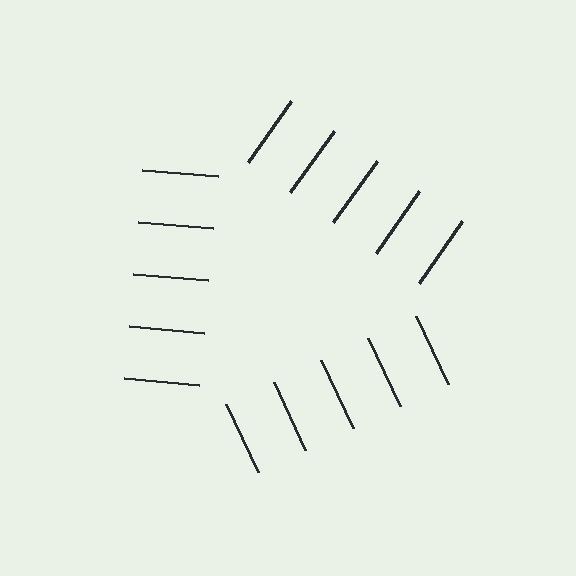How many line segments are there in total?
15 — 5 along each of the 3 edges.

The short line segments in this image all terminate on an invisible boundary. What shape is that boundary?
An illusory triangle — the line segments terminate on its edges but no continuous stroke is drawn.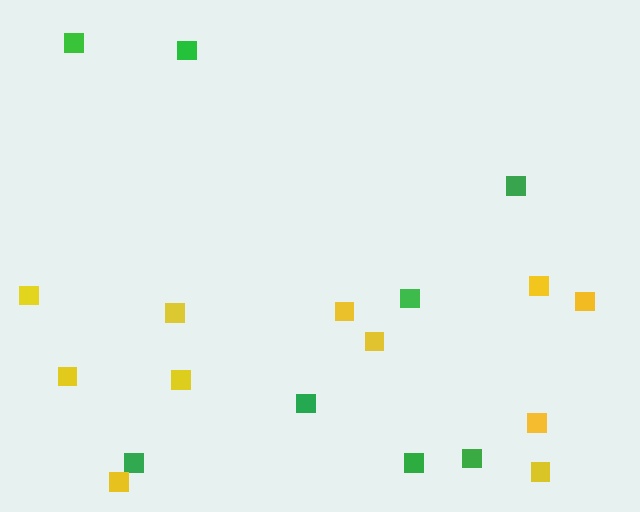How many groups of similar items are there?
There are 2 groups: one group of green squares (8) and one group of yellow squares (11).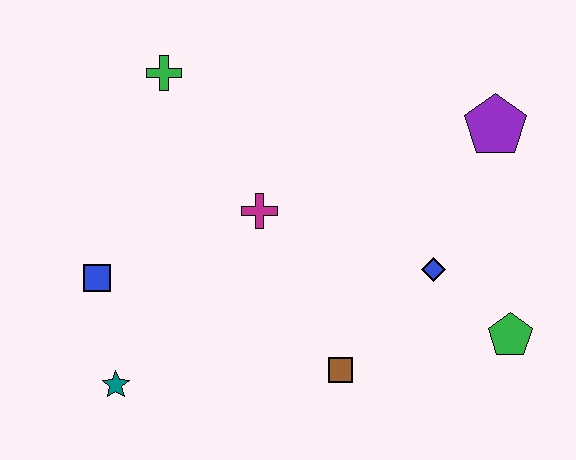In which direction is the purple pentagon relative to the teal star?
The purple pentagon is to the right of the teal star.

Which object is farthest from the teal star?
The purple pentagon is farthest from the teal star.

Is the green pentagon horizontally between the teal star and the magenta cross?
No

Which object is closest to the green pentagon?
The blue diamond is closest to the green pentagon.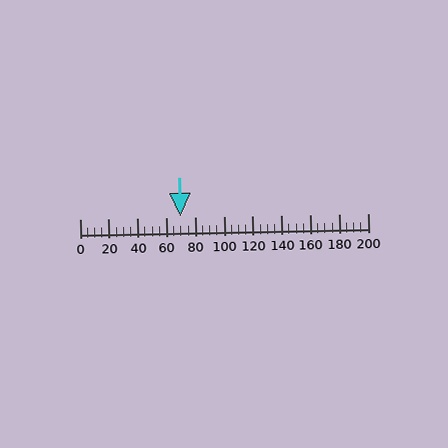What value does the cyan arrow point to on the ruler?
The cyan arrow points to approximately 70.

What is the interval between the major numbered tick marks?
The major tick marks are spaced 20 units apart.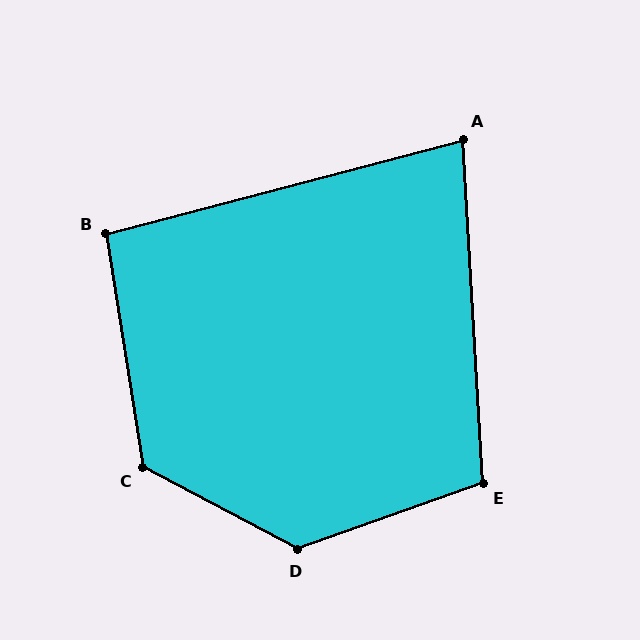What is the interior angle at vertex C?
Approximately 127 degrees (obtuse).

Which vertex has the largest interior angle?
D, at approximately 132 degrees.